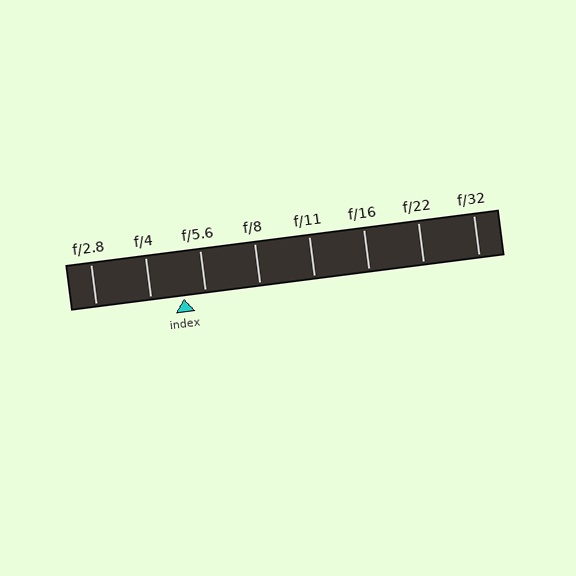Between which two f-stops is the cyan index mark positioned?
The index mark is between f/4 and f/5.6.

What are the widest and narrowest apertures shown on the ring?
The widest aperture shown is f/2.8 and the narrowest is f/32.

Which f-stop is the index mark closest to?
The index mark is closest to f/5.6.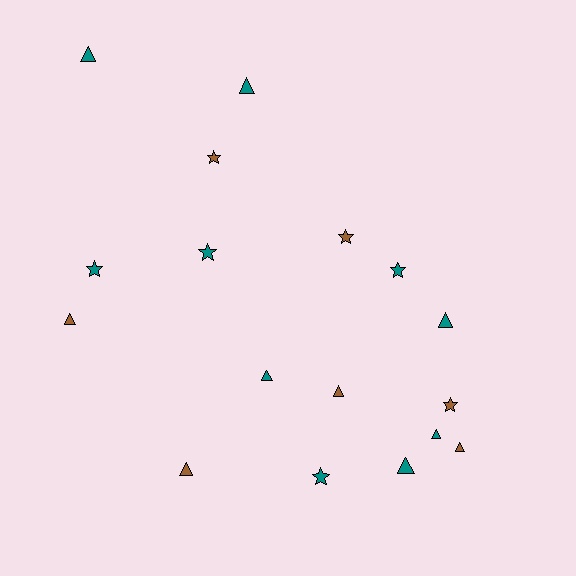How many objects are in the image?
There are 17 objects.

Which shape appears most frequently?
Triangle, with 10 objects.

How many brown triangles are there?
There are 4 brown triangles.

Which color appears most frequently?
Teal, with 10 objects.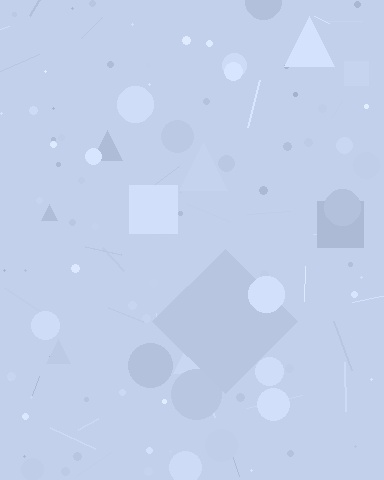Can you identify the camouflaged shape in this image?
The camouflaged shape is a diamond.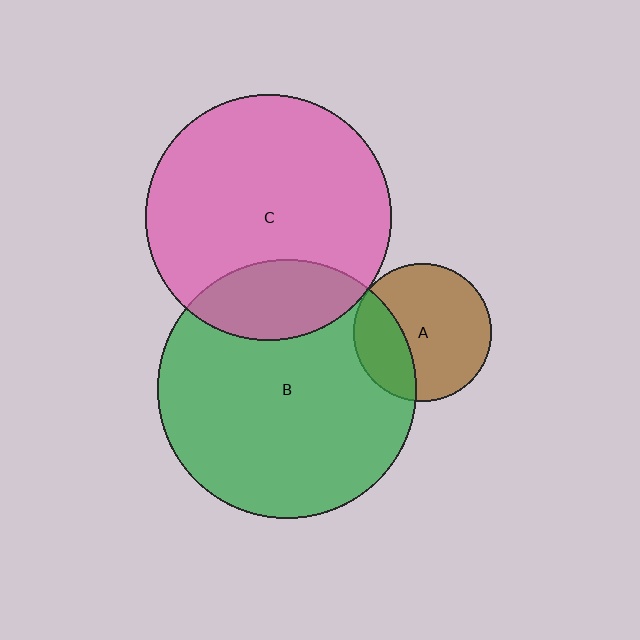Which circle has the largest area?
Circle B (green).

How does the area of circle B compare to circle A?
Approximately 3.5 times.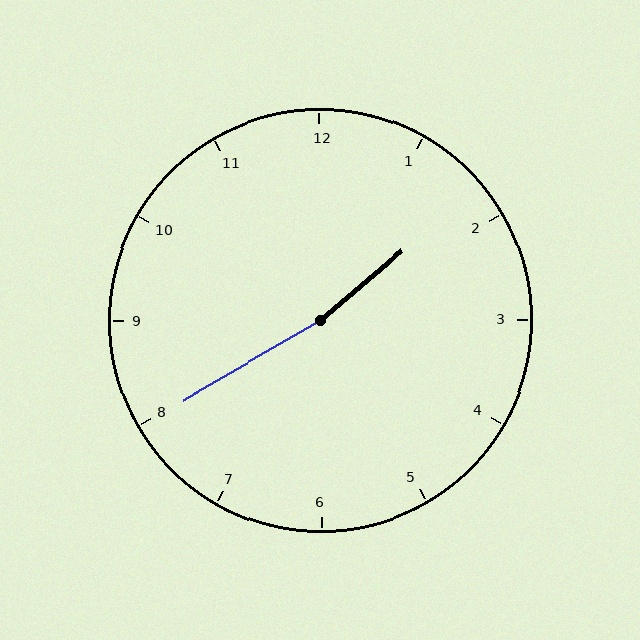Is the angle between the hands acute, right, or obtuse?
It is obtuse.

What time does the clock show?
1:40.